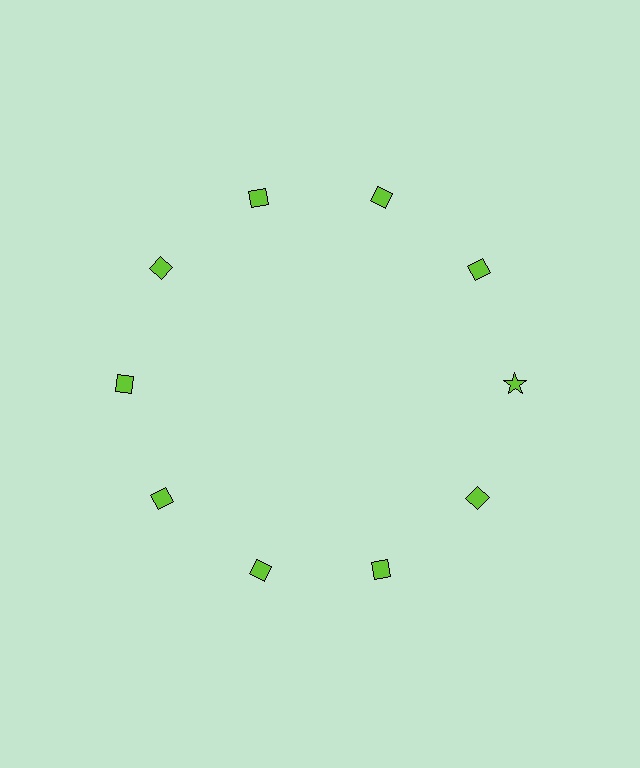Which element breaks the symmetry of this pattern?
The lime star at roughly the 3 o'clock position breaks the symmetry. All other shapes are lime diamonds.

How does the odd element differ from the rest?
It has a different shape: star instead of diamond.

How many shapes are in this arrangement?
There are 10 shapes arranged in a ring pattern.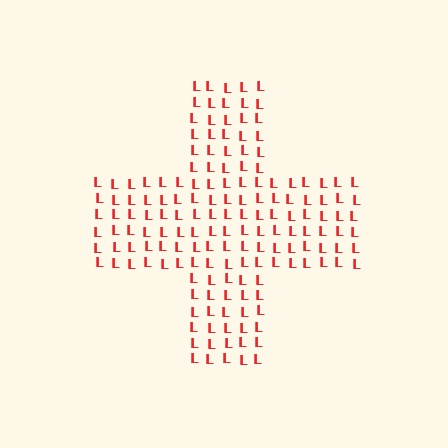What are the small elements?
The small elements are letter L's.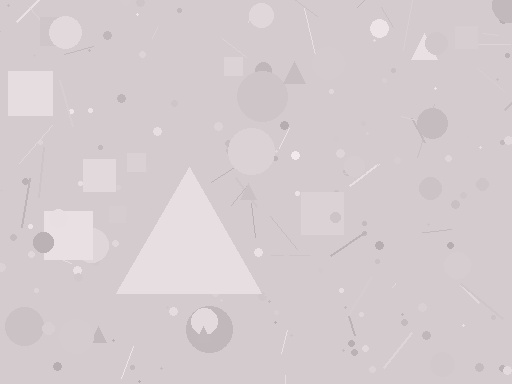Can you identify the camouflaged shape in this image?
The camouflaged shape is a triangle.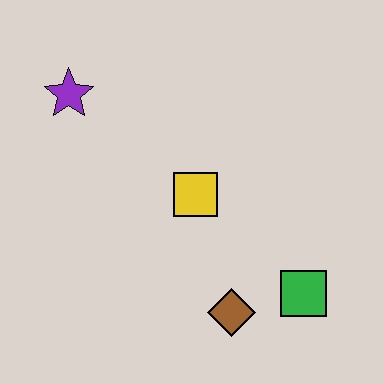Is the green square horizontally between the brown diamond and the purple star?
No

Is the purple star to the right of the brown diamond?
No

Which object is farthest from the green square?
The purple star is farthest from the green square.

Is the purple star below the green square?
No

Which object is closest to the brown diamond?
The green square is closest to the brown diamond.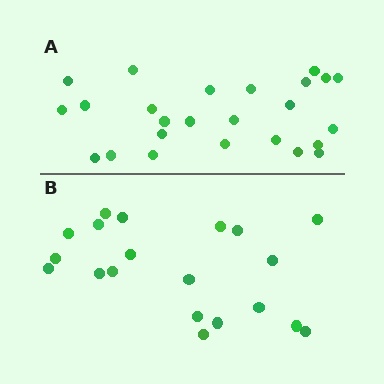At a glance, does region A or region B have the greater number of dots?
Region A (the top region) has more dots.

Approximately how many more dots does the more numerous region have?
Region A has about 5 more dots than region B.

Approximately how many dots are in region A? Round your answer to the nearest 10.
About 20 dots. (The exact count is 25, which rounds to 20.)